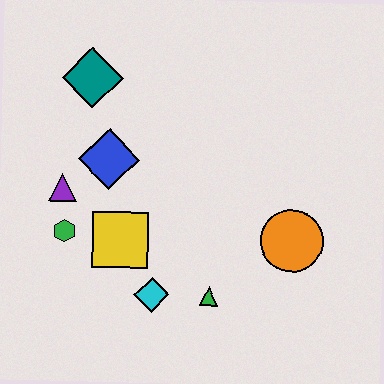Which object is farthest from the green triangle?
The teal diamond is farthest from the green triangle.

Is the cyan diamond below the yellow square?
Yes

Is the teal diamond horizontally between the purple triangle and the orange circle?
Yes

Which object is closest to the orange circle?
The green triangle is closest to the orange circle.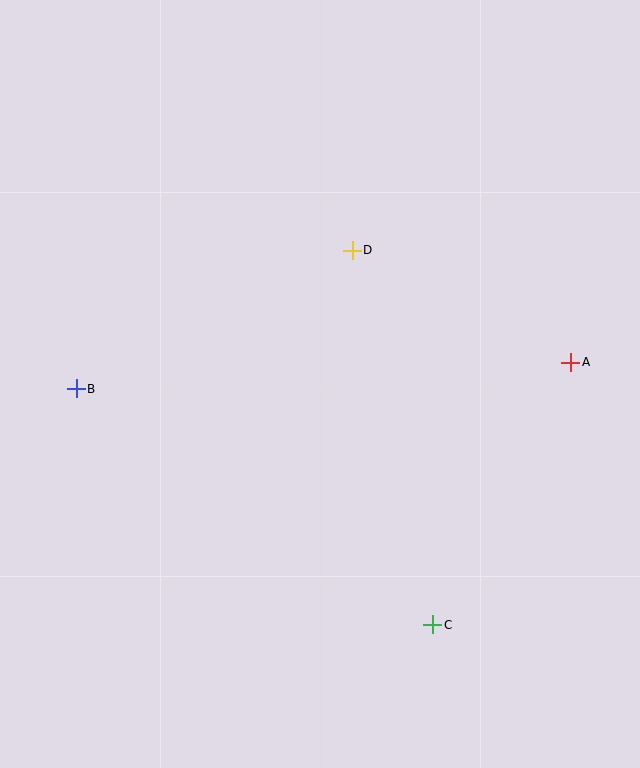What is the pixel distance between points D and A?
The distance between D and A is 245 pixels.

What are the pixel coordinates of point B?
Point B is at (76, 389).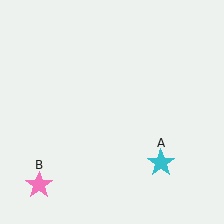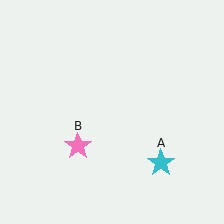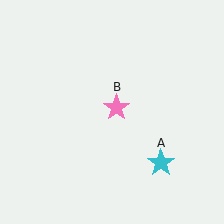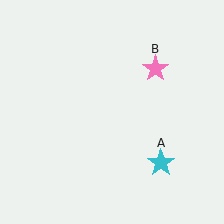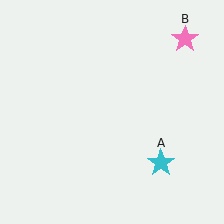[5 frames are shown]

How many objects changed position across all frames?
1 object changed position: pink star (object B).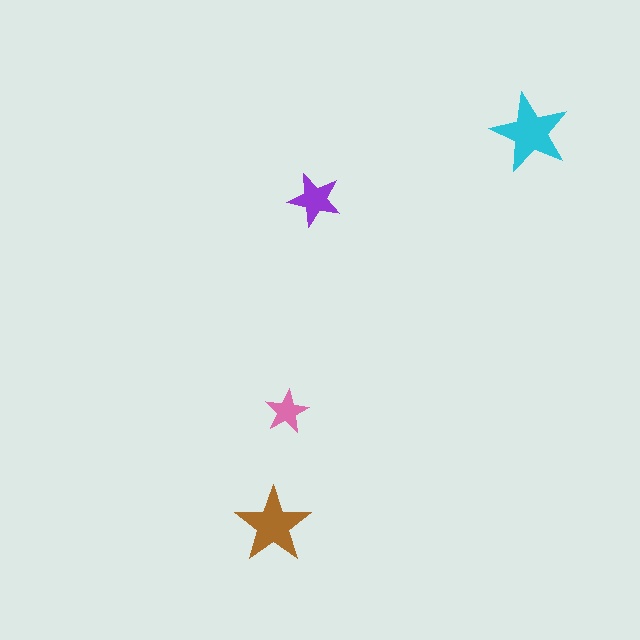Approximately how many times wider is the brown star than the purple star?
About 1.5 times wider.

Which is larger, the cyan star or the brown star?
The cyan one.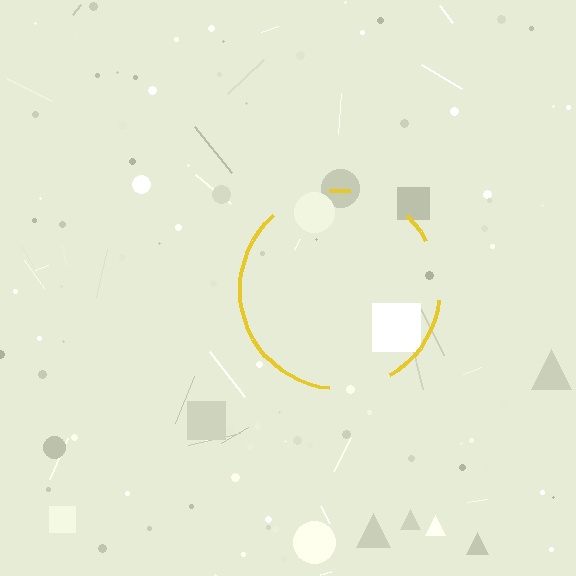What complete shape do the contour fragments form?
The contour fragments form a circle.